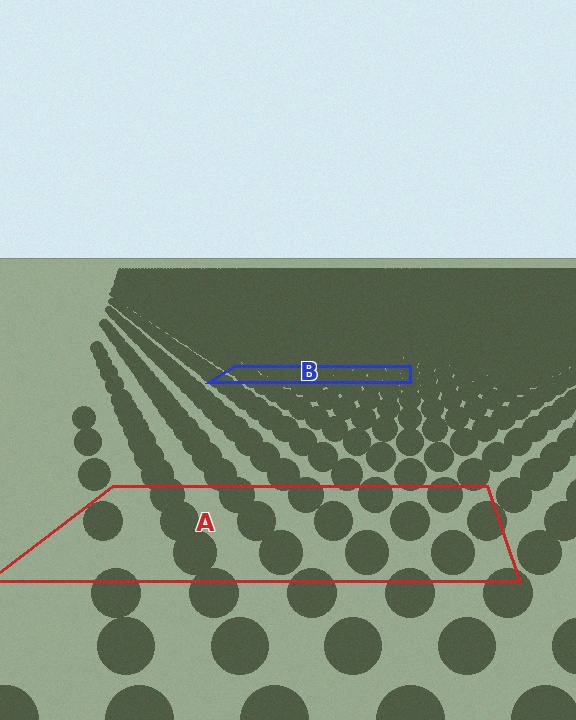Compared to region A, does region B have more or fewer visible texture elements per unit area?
Region B has more texture elements per unit area — they are packed more densely because it is farther away.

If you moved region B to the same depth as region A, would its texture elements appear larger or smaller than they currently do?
They would appear larger. At a closer depth, the same texture elements are projected at a bigger on-screen size.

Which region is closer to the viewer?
Region A is closer. The texture elements there are larger and more spread out.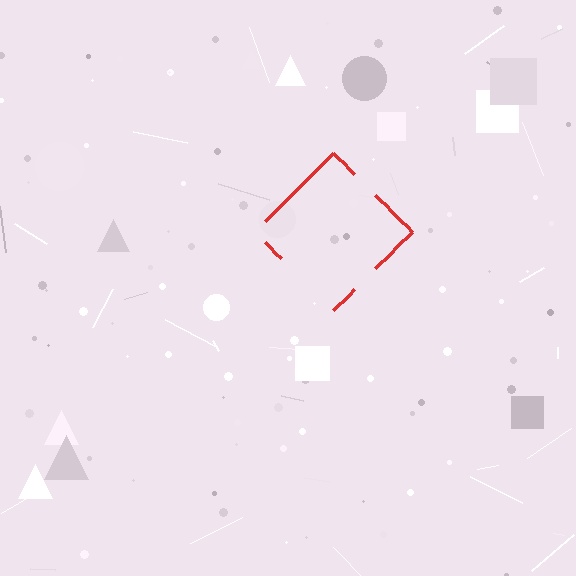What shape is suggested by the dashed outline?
The dashed outline suggests a diamond.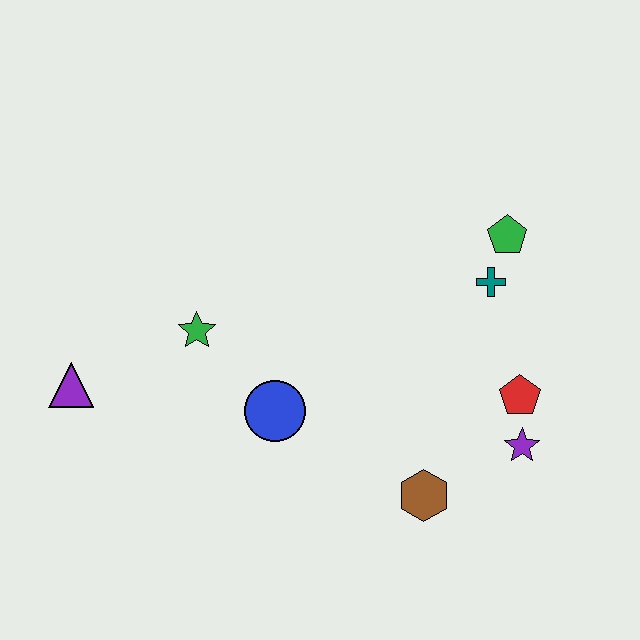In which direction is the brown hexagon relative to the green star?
The brown hexagon is to the right of the green star.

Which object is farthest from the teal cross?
The purple triangle is farthest from the teal cross.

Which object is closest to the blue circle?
The green star is closest to the blue circle.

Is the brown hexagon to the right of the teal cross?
No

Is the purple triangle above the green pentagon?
No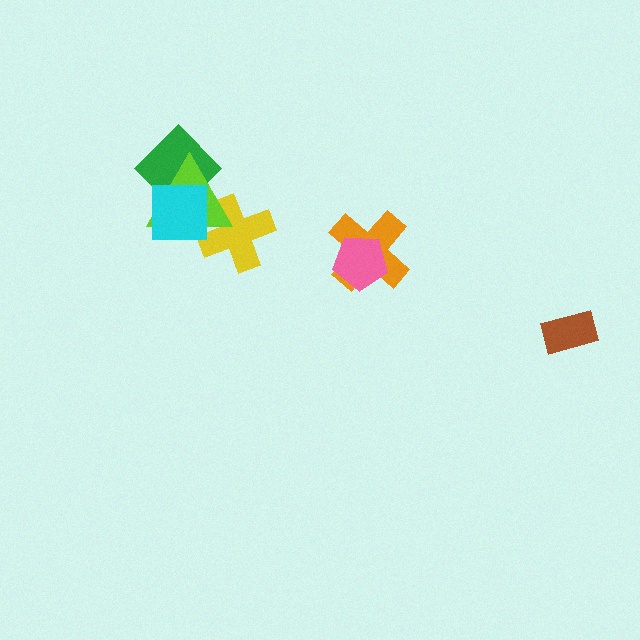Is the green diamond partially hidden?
Yes, it is partially covered by another shape.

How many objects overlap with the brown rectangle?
0 objects overlap with the brown rectangle.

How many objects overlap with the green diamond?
2 objects overlap with the green diamond.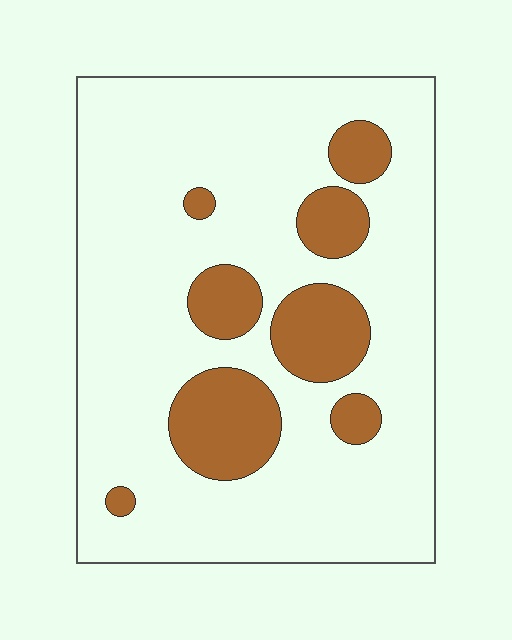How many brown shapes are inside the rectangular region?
8.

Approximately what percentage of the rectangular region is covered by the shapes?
Approximately 20%.